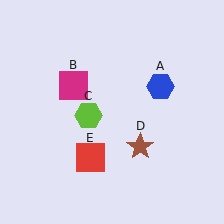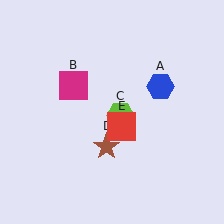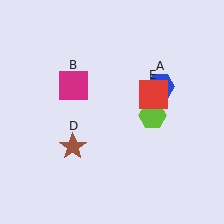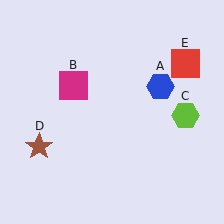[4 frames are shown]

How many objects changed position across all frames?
3 objects changed position: lime hexagon (object C), brown star (object D), red square (object E).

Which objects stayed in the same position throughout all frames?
Blue hexagon (object A) and magenta square (object B) remained stationary.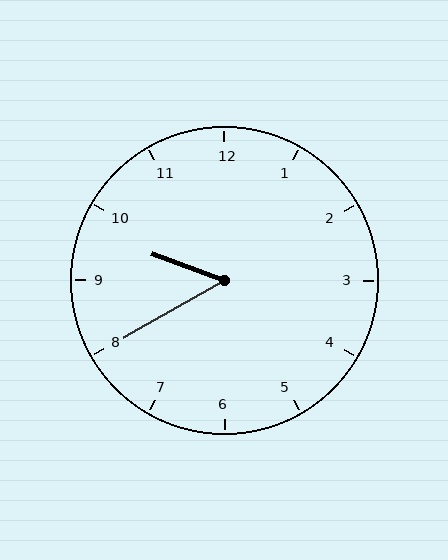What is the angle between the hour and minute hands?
Approximately 50 degrees.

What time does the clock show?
9:40.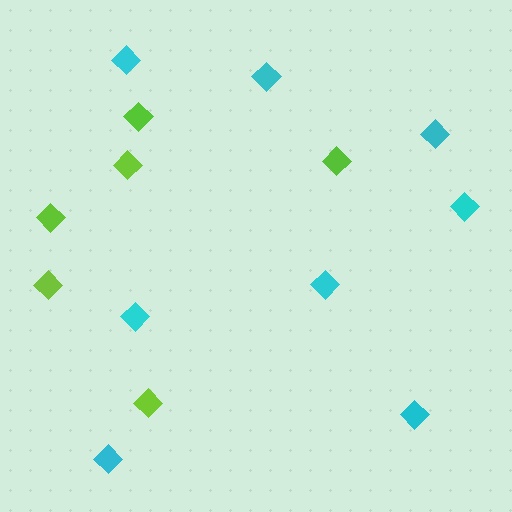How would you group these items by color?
There are 2 groups: one group of cyan diamonds (8) and one group of lime diamonds (6).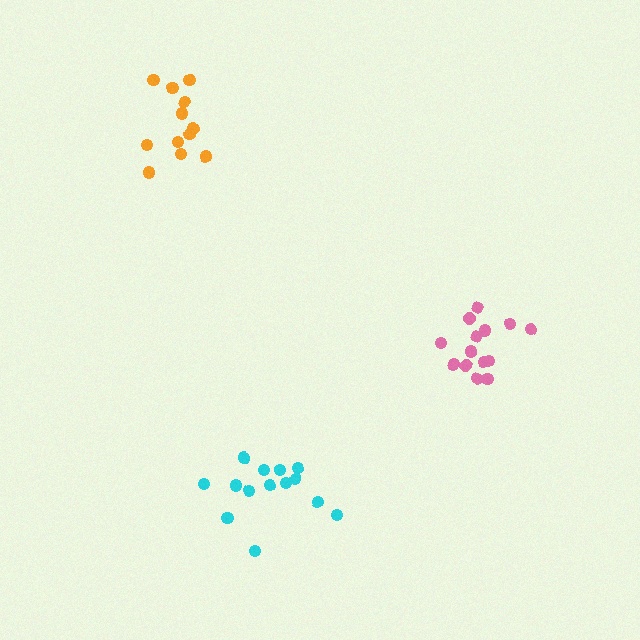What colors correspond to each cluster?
The clusters are colored: orange, pink, cyan.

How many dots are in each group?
Group 1: 12 dots, Group 2: 14 dots, Group 3: 14 dots (40 total).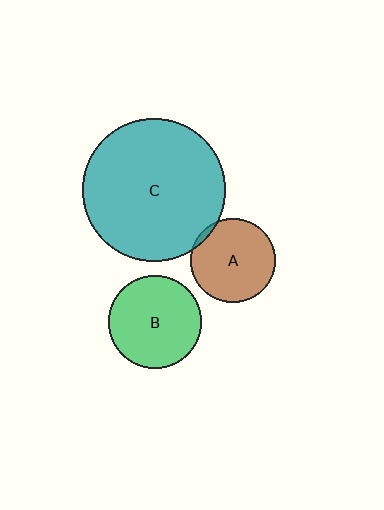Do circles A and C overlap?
Yes.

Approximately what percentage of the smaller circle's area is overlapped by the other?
Approximately 5%.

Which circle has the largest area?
Circle C (teal).